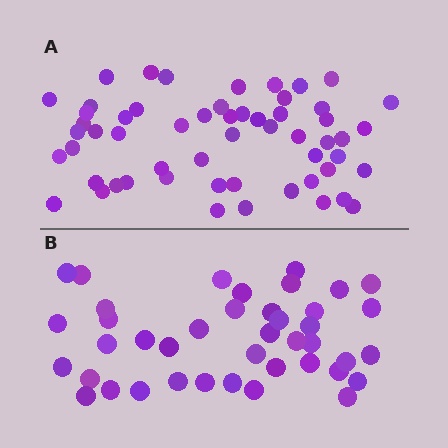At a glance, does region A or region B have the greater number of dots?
Region A (the top region) has more dots.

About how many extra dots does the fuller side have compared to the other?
Region A has approximately 15 more dots than region B.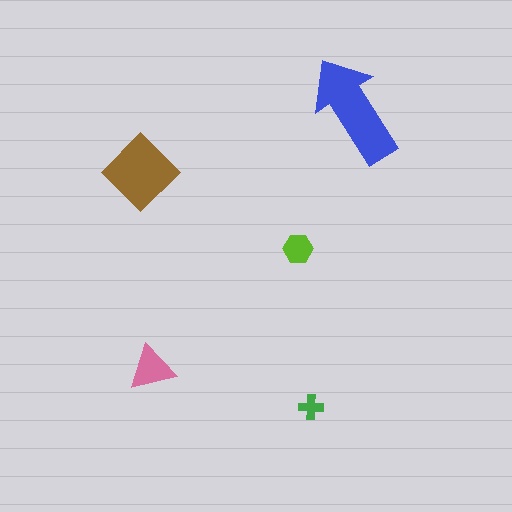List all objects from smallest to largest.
The green cross, the lime hexagon, the pink triangle, the brown diamond, the blue arrow.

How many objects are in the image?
There are 5 objects in the image.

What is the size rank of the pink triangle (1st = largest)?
3rd.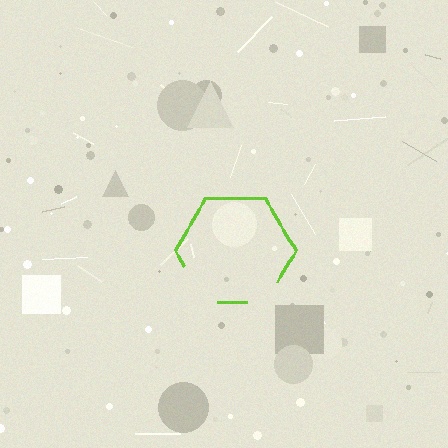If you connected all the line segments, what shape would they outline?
They would outline a hexagon.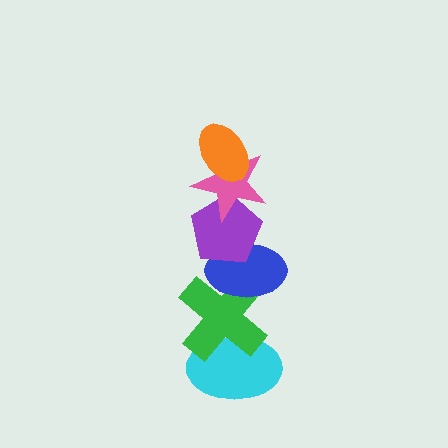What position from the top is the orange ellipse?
The orange ellipse is 1st from the top.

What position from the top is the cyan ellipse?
The cyan ellipse is 6th from the top.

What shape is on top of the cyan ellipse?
The green cross is on top of the cyan ellipse.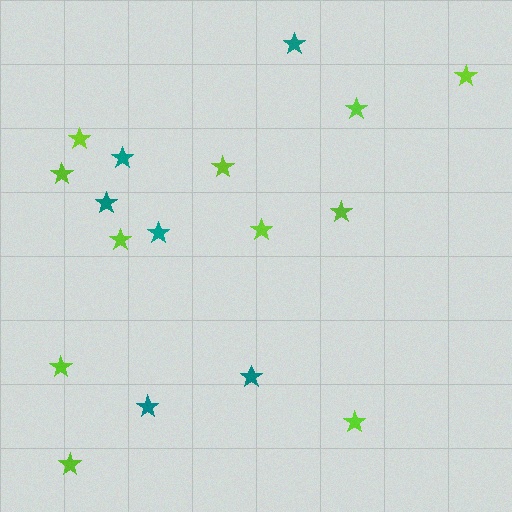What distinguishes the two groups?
There are 2 groups: one group of lime stars (11) and one group of teal stars (6).